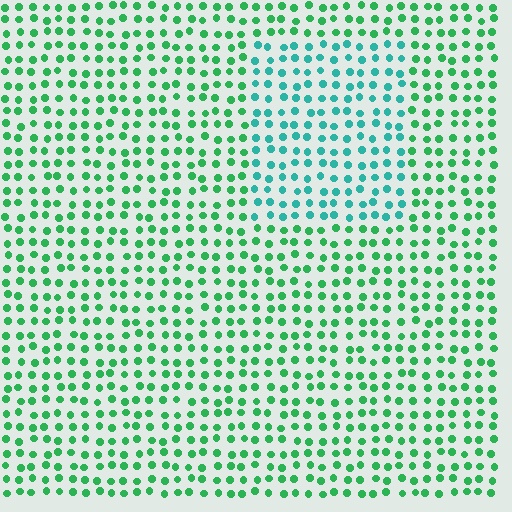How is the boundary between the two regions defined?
The boundary is defined purely by a slight shift in hue (about 35 degrees). Spacing, size, and orientation are identical on both sides.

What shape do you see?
I see a rectangle.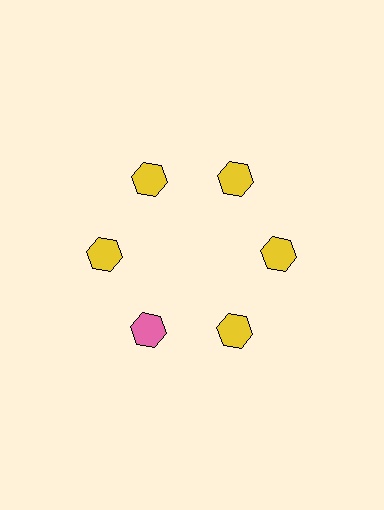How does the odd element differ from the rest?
It has a different color: pink instead of yellow.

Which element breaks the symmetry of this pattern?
The pink hexagon at roughly the 7 o'clock position breaks the symmetry. All other shapes are yellow hexagons.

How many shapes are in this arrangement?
There are 6 shapes arranged in a ring pattern.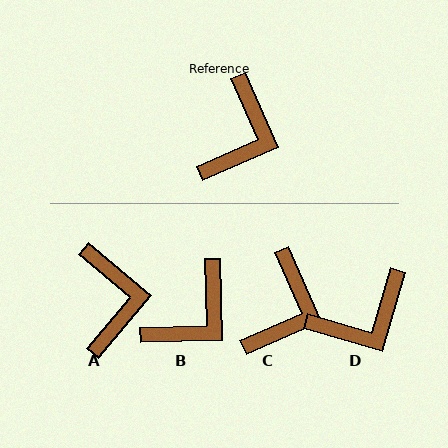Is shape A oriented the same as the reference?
No, it is off by about 27 degrees.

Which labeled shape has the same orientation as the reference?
C.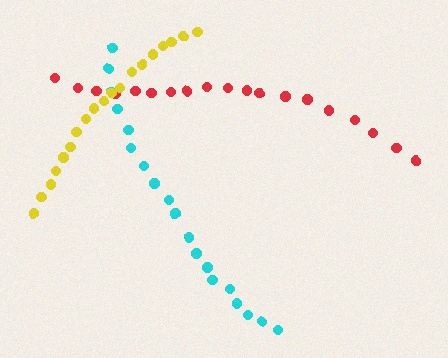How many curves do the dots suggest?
There are 3 distinct paths.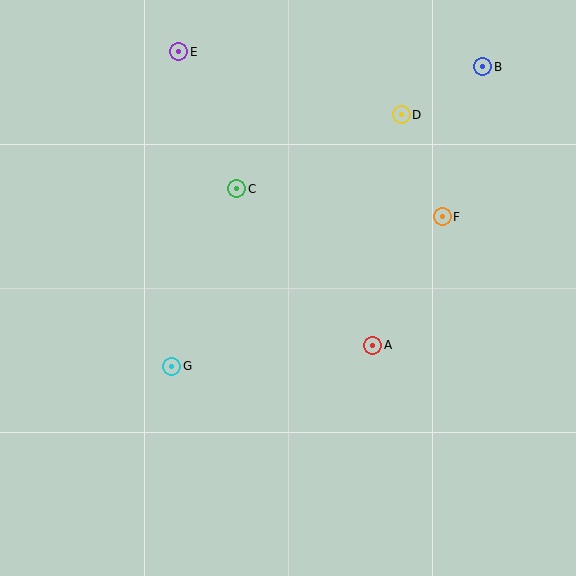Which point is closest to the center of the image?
Point A at (373, 345) is closest to the center.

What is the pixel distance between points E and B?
The distance between E and B is 304 pixels.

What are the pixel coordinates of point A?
Point A is at (373, 345).